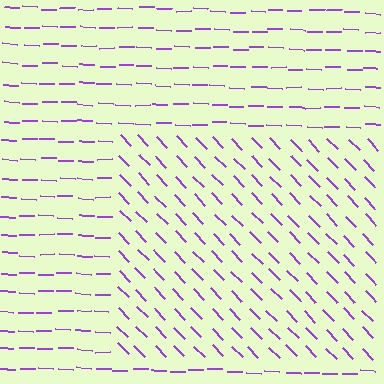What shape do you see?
I see a rectangle.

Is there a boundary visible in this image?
Yes, there is a texture boundary formed by a change in line orientation.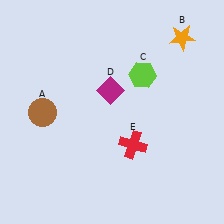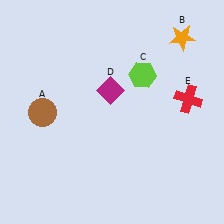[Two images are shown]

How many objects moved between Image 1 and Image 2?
1 object moved between the two images.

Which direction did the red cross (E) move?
The red cross (E) moved right.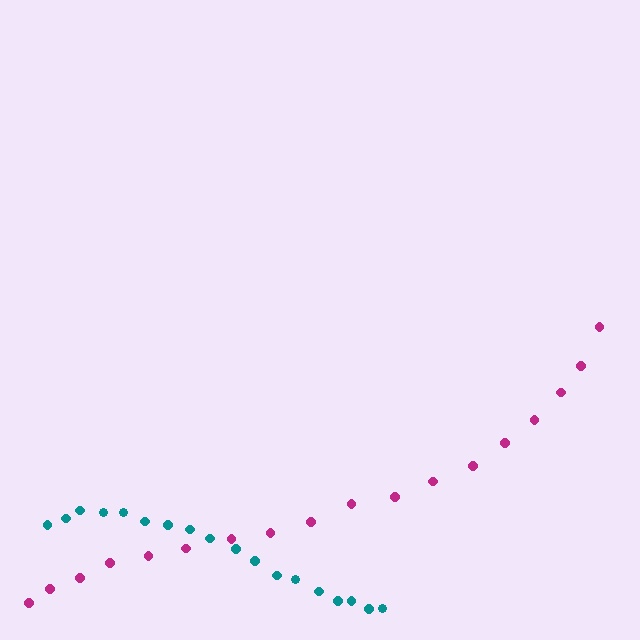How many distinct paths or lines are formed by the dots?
There are 2 distinct paths.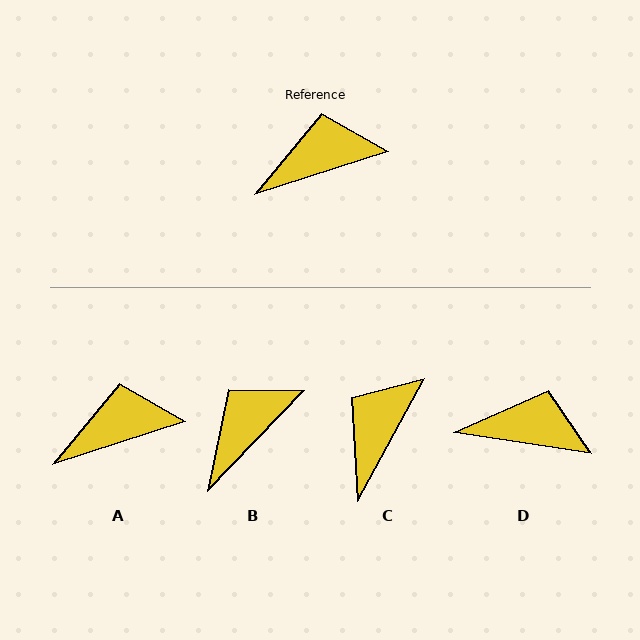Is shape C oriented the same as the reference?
No, it is off by about 43 degrees.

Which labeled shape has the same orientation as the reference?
A.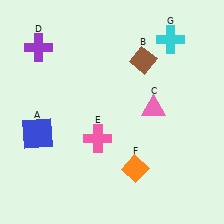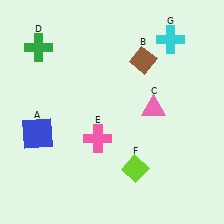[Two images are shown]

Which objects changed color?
D changed from purple to green. F changed from orange to lime.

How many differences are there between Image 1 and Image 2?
There are 2 differences between the two images.